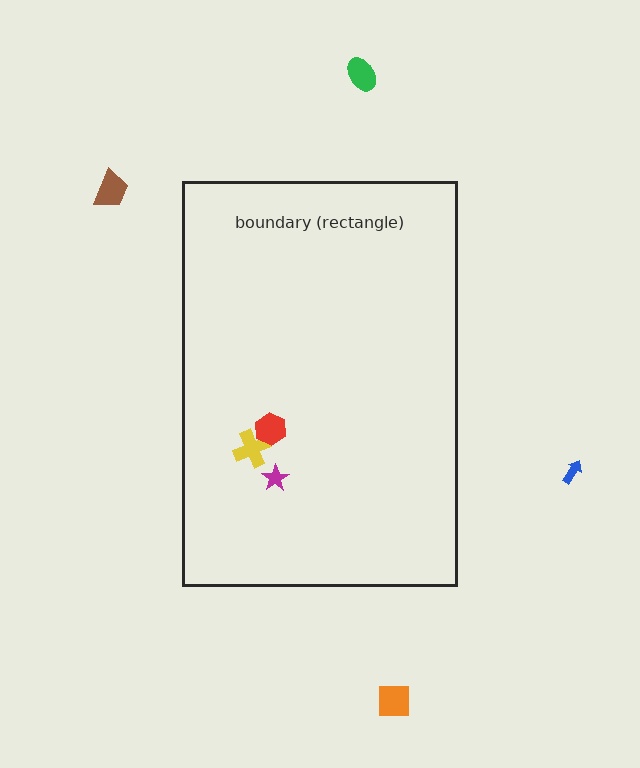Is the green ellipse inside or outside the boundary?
Outside.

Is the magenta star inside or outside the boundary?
Inside.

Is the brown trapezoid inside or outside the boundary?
Outside.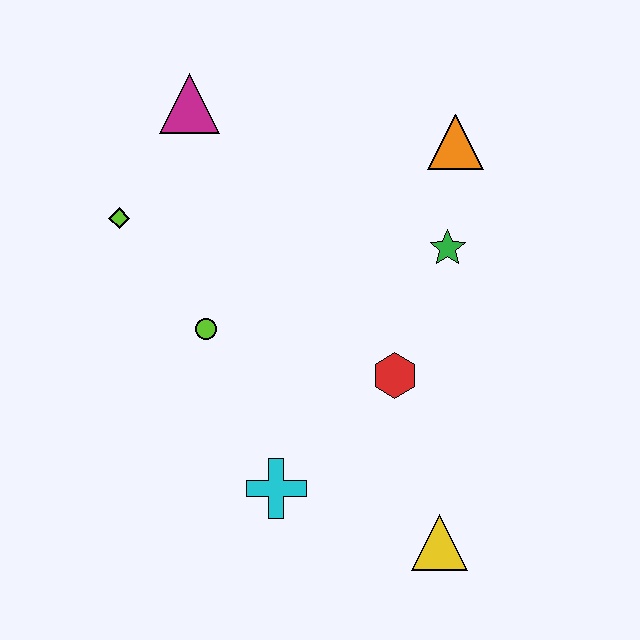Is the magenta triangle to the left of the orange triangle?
Yes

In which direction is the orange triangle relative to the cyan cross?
The orange triangle is above the cyan cross.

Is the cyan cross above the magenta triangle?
No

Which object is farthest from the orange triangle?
The yellow triangle is farthest from the orange triangle.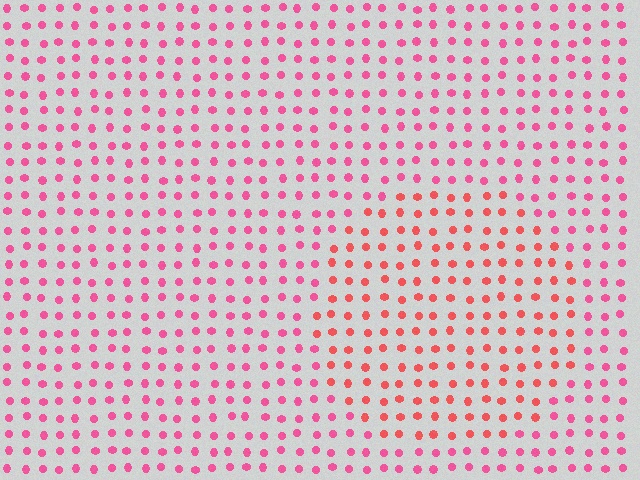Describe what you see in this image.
The image is filled with small pink elements in a uniform arrangement. A circle-shaped region is visible where the elements are tinted to a slightly different hue, forming a subtle color boundary.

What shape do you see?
I see a circle.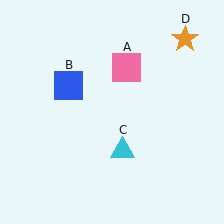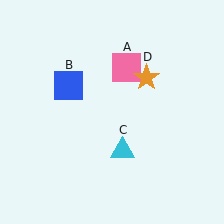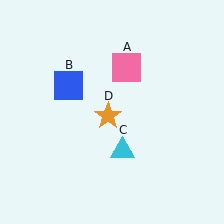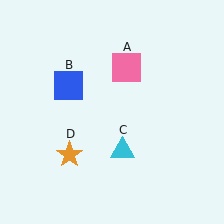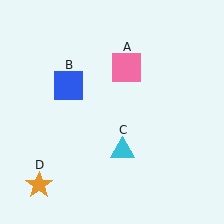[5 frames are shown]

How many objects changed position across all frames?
1 object changed position: orange star (object D).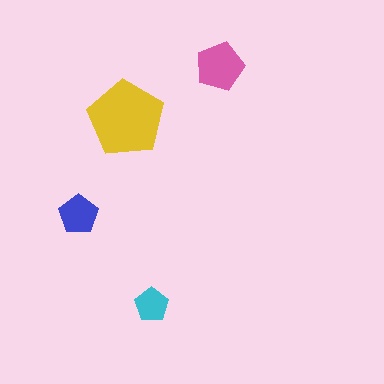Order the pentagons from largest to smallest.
the yellow one, the pink one, the blue one, the cyan one.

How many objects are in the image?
There are 4 objects in the image.